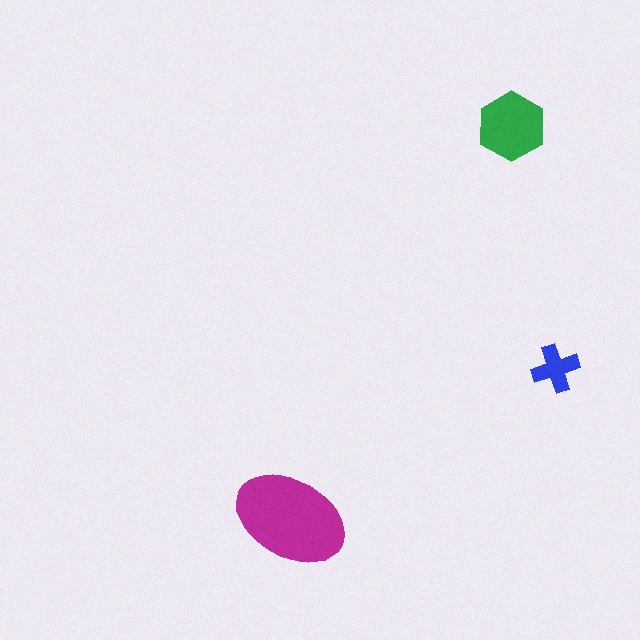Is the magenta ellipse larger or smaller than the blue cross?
Larger.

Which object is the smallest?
The blue cross.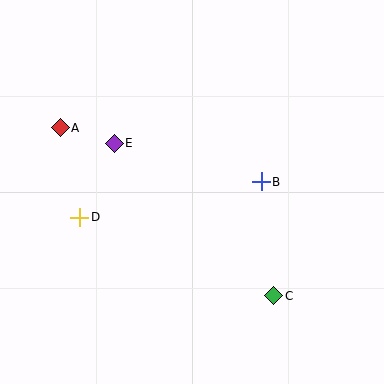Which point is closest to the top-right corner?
Point B is closest to the top-right corner.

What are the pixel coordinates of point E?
Point E is at (114, 143).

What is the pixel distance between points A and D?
The distance between A and D is 92 pixels.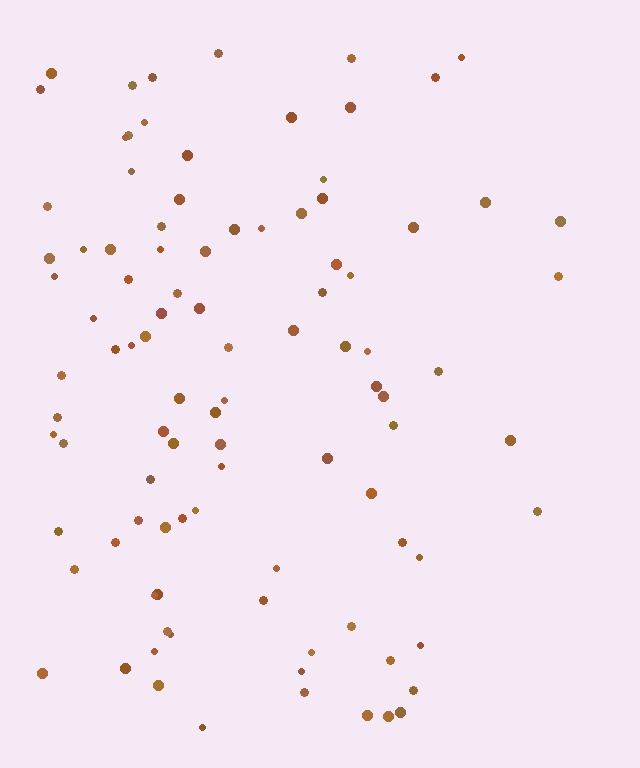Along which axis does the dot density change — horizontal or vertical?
Horizontal.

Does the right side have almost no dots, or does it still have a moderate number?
Still a moderate number, just noticeably fewer than the left.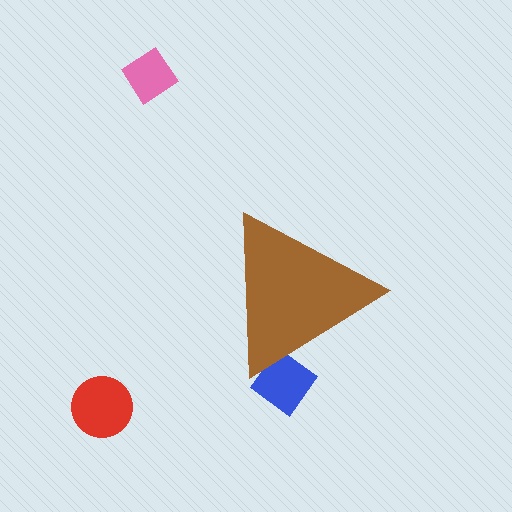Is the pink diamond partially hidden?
No, the pink diamond is fully visible.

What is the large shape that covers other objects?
A brown triangle.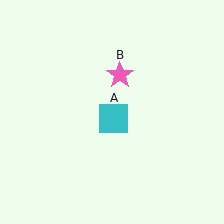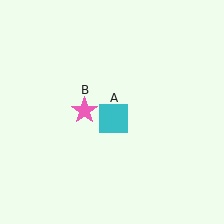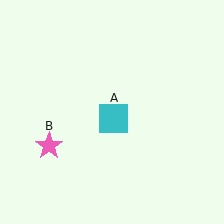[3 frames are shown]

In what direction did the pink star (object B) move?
The pink star (object B) moved down and to the left.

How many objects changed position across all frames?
1 object changed position: pink star (object B).